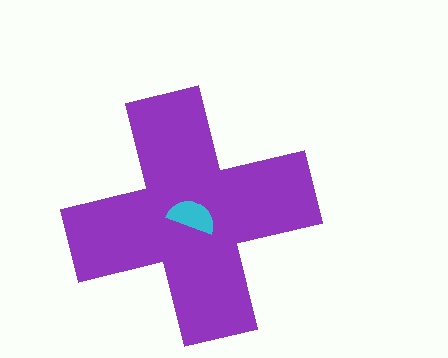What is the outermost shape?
The purple cross.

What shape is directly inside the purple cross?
The cyan semicircle.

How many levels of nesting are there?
2.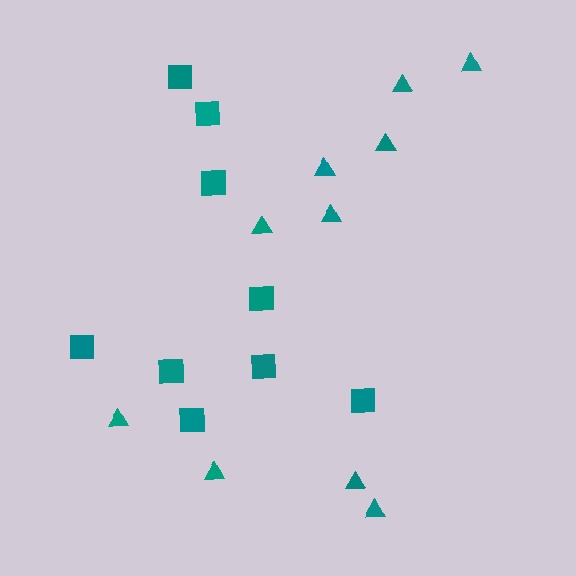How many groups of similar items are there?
There are 2 groups: one group of triangles (10) and one group of squares (9).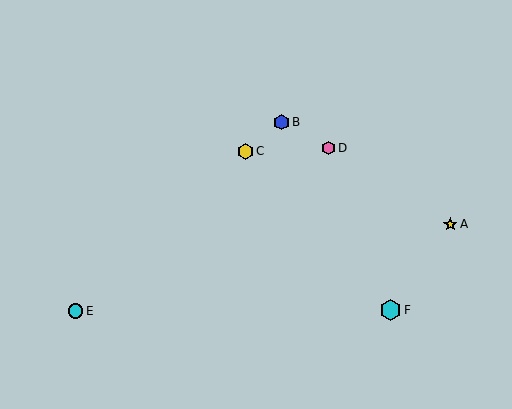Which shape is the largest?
The cyan hexagon (labeled F) is the largest.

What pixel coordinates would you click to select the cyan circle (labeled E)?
Click at (76, 311) to select the cyan circle E.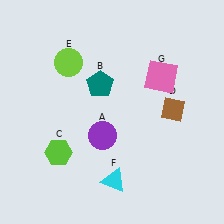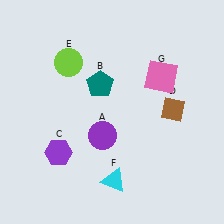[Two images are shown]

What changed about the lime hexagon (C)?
In Image 1, C is lime. In Image 2, it changed to purple.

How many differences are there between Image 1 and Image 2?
There is 1 difference between the two images.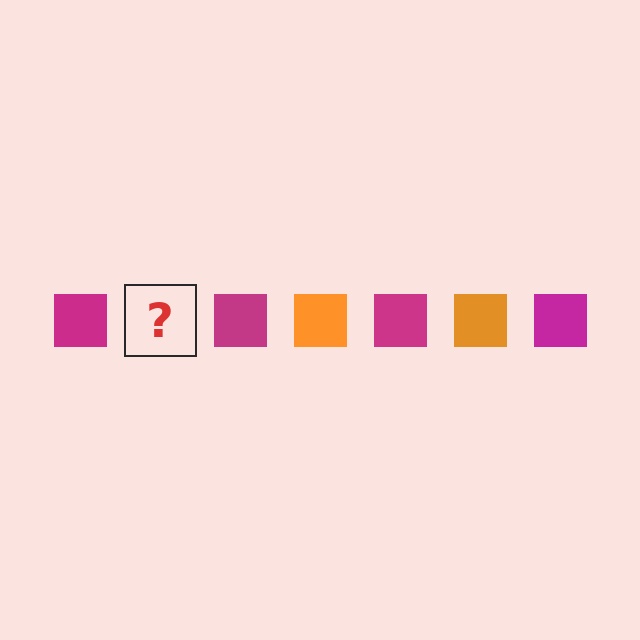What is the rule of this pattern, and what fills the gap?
The rule is that the pattern cycles through magenta, orange squares. The gap should be filled with an orange square.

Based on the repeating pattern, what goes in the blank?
The blank should be an orange square.